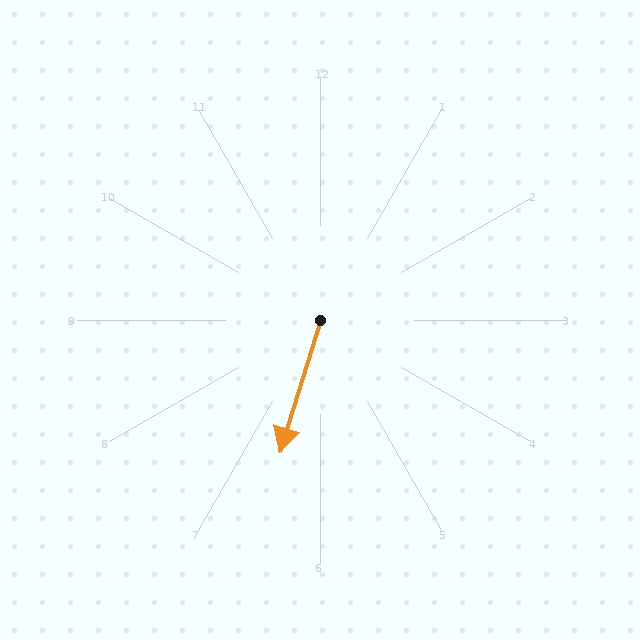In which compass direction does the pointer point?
South.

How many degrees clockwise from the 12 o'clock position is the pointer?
Approximately 197 degrees.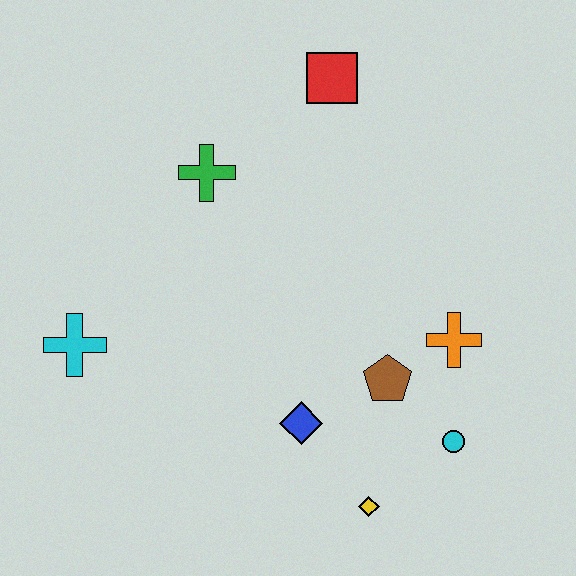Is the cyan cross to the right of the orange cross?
No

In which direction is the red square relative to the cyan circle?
The red square is above the cyan circle.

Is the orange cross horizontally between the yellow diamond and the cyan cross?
No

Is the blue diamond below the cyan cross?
Yes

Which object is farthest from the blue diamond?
The red square is farthest from the blue diamond.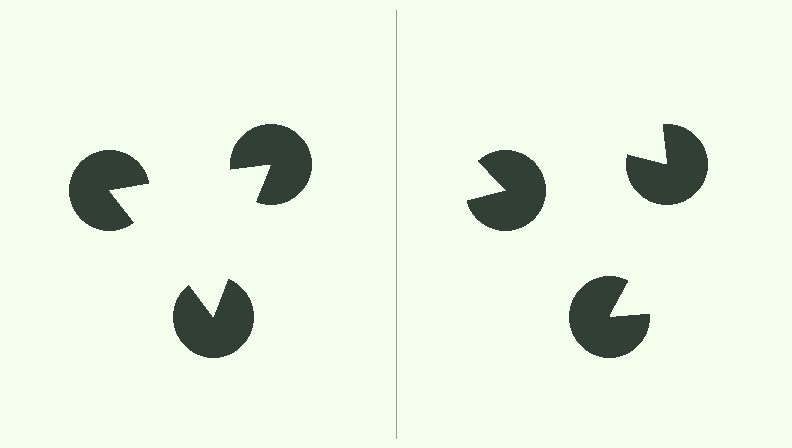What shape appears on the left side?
An illusory triangle.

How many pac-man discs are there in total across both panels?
6 — 3 on each side.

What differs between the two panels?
The pac-man discs are positioned identically on both sides; only the wedge orientations differ. On the left they align to a triangle; on the right they are misaligned.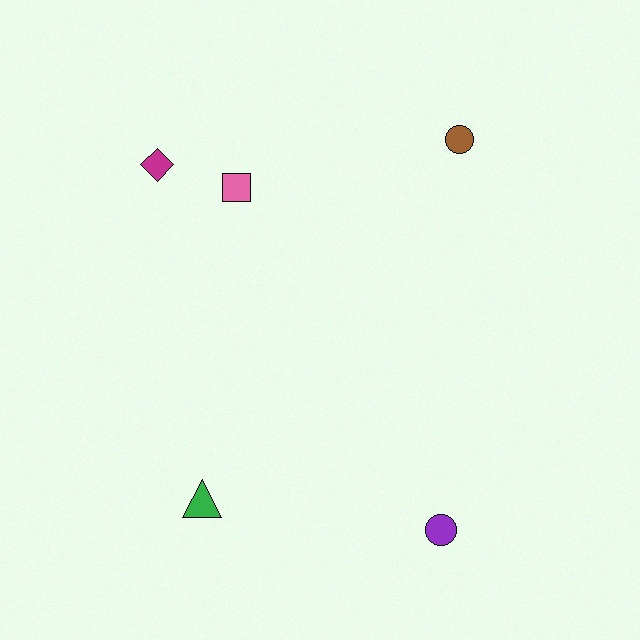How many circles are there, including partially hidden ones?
There are 2 circles.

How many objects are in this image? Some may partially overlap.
There are 5 objects.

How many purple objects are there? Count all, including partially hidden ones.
There is 1 purple object.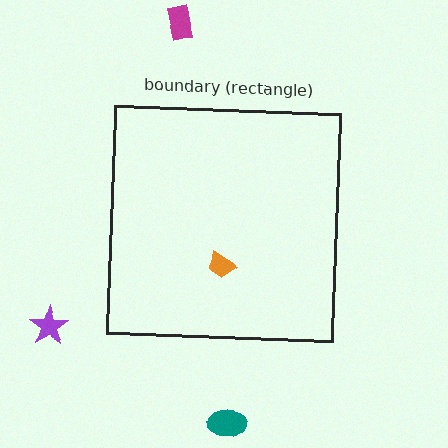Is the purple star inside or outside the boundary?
Outside.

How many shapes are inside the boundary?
1 inside, 3 outside.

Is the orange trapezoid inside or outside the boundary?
Inside.